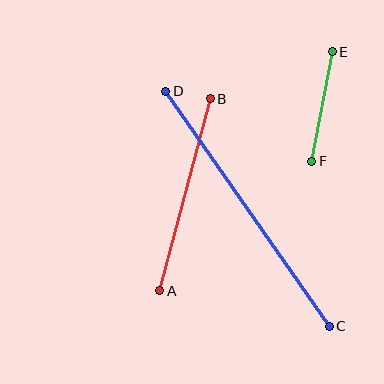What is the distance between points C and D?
The distance is approximately 286 pixels.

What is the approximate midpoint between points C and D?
The midpoint is at approximately (248, 209) pixels.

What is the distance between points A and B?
The distance is approximately 198 pixels.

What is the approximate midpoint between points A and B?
The midpoint is at approximately (185, 195) pixels.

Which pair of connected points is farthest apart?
Points C and D are farthest apart.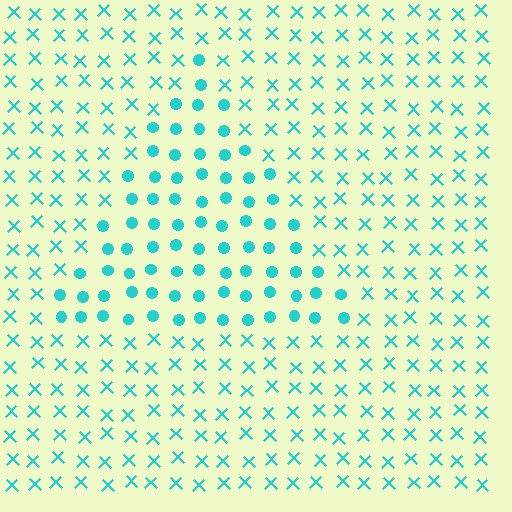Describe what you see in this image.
The image is filled with small cyan elements arranged in a uniform grid. A triangle-shaped region contains circles, while the surrounding area contains X marks. The boundary is defined purely by the change in element shape.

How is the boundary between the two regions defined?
The boundary is defined by a change in element shape: circles inside vs. X marks outside. All elements share the same color and spacing.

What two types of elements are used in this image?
The image uses circles inside the triangle region and X marks outside it.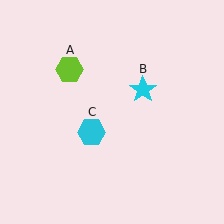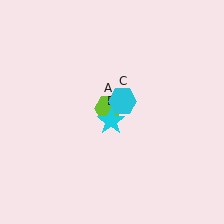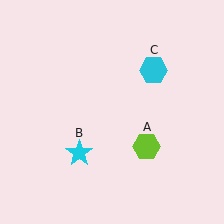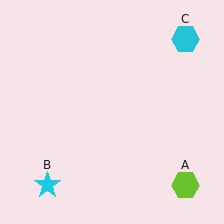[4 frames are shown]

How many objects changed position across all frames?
3 objects changed position: lime hexagon (object A), cyan star (object B), cyan hexagon (object C).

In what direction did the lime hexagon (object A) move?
The lime hexagon (object A) moved down and to the right.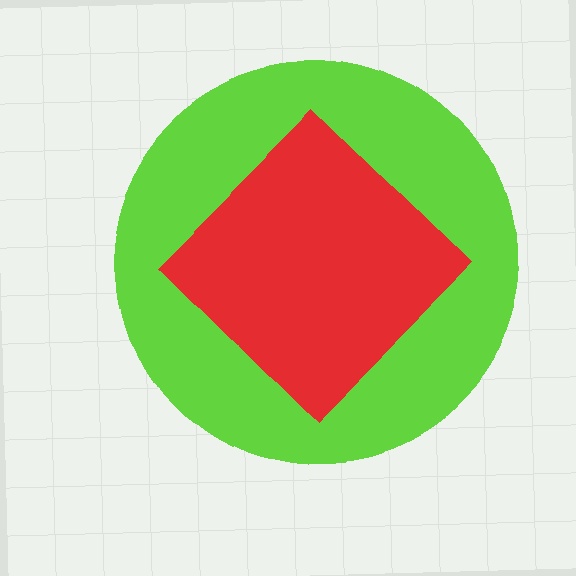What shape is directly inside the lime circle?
The red diamond.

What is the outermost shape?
The lime circle.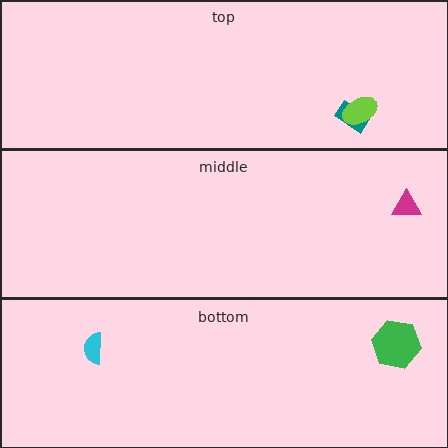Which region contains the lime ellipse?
The top region.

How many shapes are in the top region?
2.